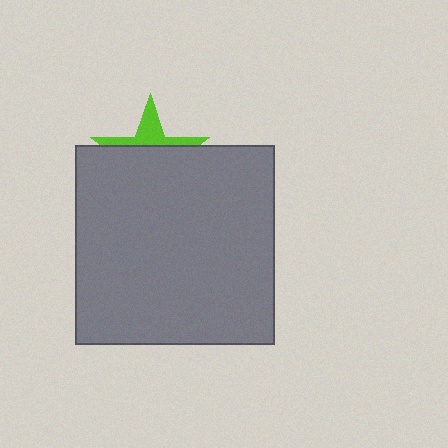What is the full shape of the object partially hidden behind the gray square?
The partially hidden object is a lime star.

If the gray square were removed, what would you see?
You would see the complete lime star.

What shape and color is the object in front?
The object in front is a gray square.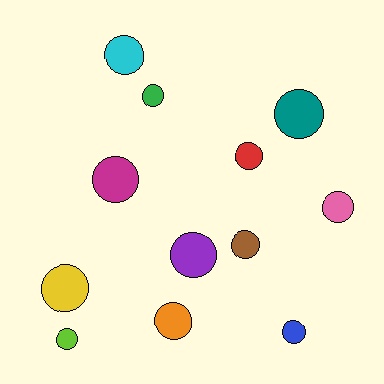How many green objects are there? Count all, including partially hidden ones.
There is 1 green object.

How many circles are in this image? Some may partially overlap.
There are 12 circles.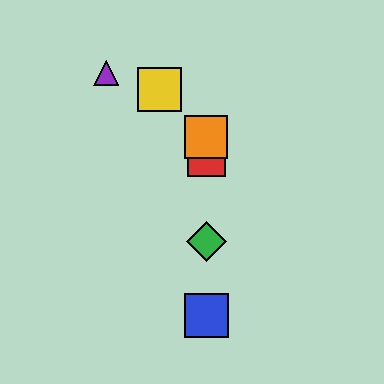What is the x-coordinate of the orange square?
The orange square is at x≈206.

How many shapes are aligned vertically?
4 shapes (the red square, the blue square, the green diamond, the orange square) are aligned vertically.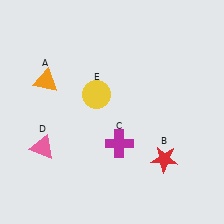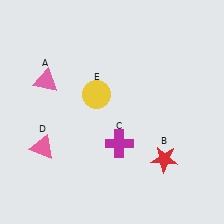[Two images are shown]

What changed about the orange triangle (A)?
In Image 1, A is orange. In Image 2, it changed to pink.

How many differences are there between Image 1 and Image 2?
There is 1 difference between the two images.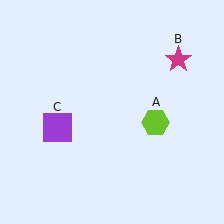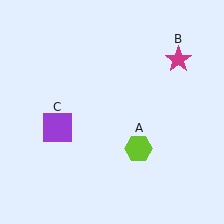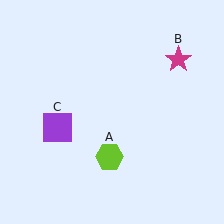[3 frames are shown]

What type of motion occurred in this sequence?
The lime hexagon (object A) rotated clockwise around the center of the scene.